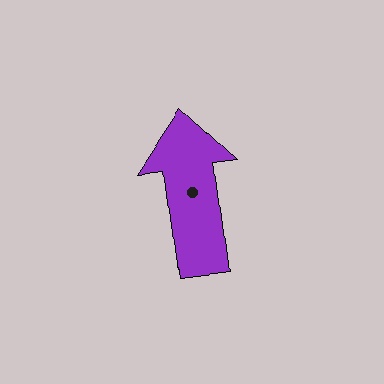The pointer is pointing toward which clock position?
Roughly 12 o'clock.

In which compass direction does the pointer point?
North.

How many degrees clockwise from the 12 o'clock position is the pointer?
Approximately 353 degrees.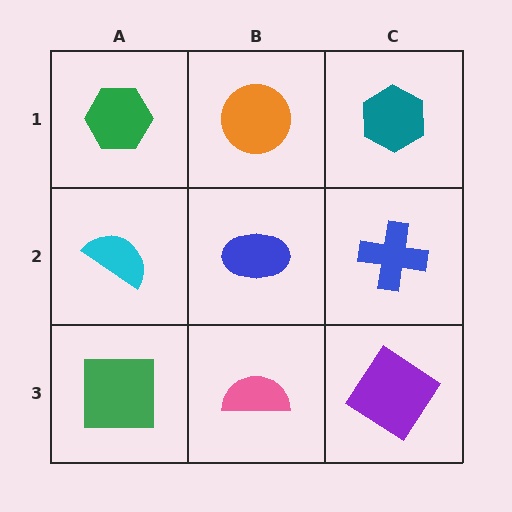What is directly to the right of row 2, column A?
A blue ellipse.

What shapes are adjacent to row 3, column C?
A blue cross (row 2, column C), a pink semicircle (row 3, column B).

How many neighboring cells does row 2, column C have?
3.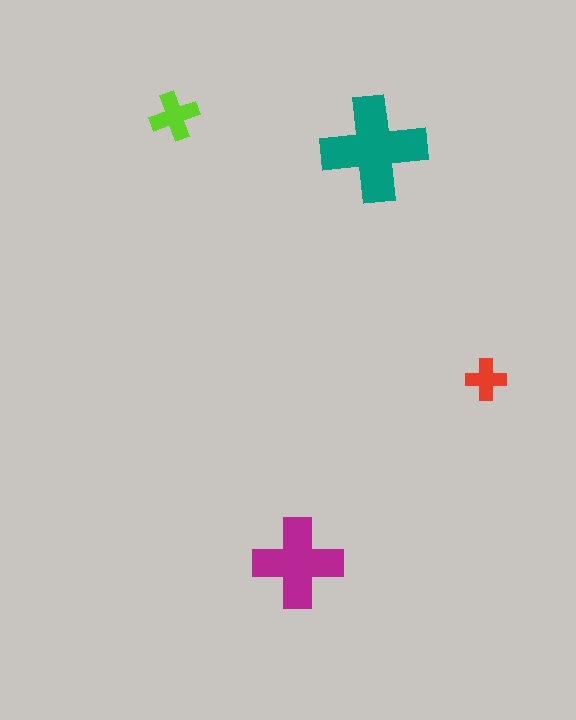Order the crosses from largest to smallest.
the teal one, the magenta one, the lime one, the red one.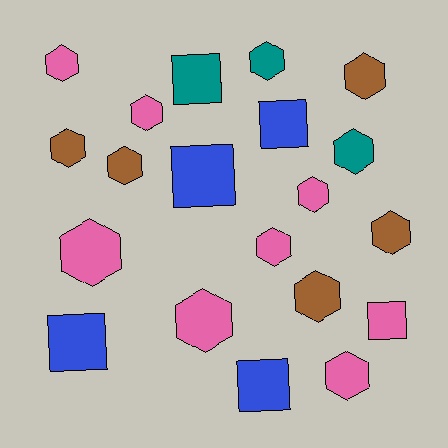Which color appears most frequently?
Pink, with 8 objects.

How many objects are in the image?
There are 20 objects.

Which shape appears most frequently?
Hexagon, with 14 objects.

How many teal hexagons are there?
There are 2 teal hexagons.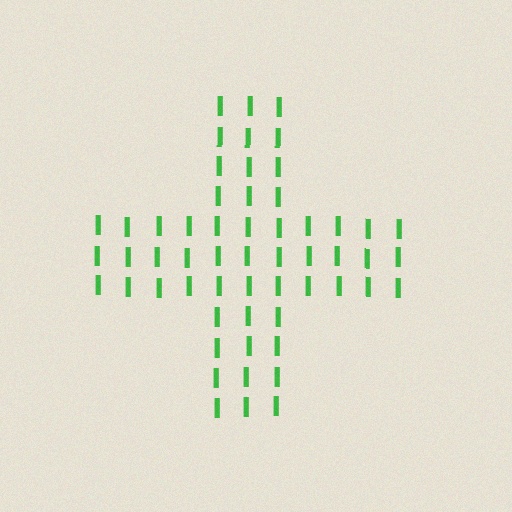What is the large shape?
The large shape is a cross.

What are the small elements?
The small elements are letter I's.